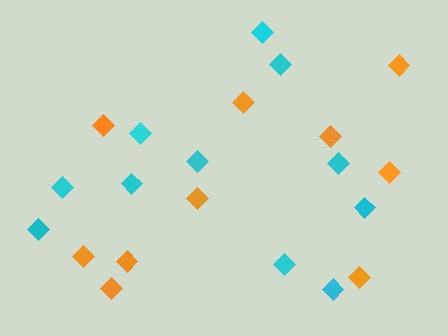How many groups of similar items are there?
There are 2 groups: one group of cyan diamonds (11) and one group of orange diamonds (10).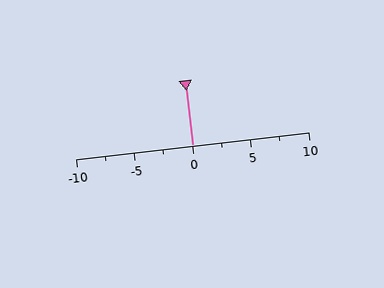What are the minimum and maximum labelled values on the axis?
The axis runs from -10 to 10.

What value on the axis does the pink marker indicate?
The marker indicates approximately 0.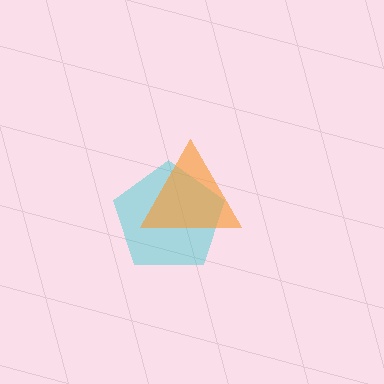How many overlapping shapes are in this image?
There are 2 overlapping shapes in the image.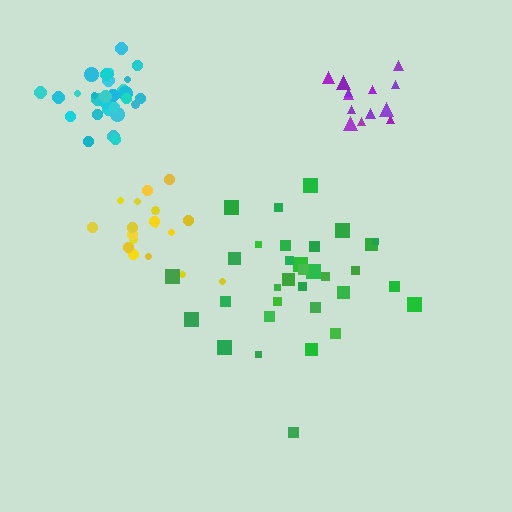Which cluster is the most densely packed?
Cyan.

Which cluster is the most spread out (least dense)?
Green.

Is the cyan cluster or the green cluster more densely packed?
Cyan.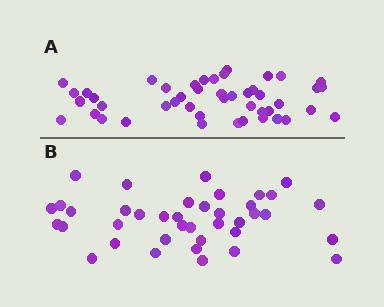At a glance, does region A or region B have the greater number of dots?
Region A (the top region) has more dots.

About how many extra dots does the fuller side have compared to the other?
Region A has roughly 8 or so more dots than region B.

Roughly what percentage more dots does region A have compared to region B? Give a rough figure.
About 20% more.